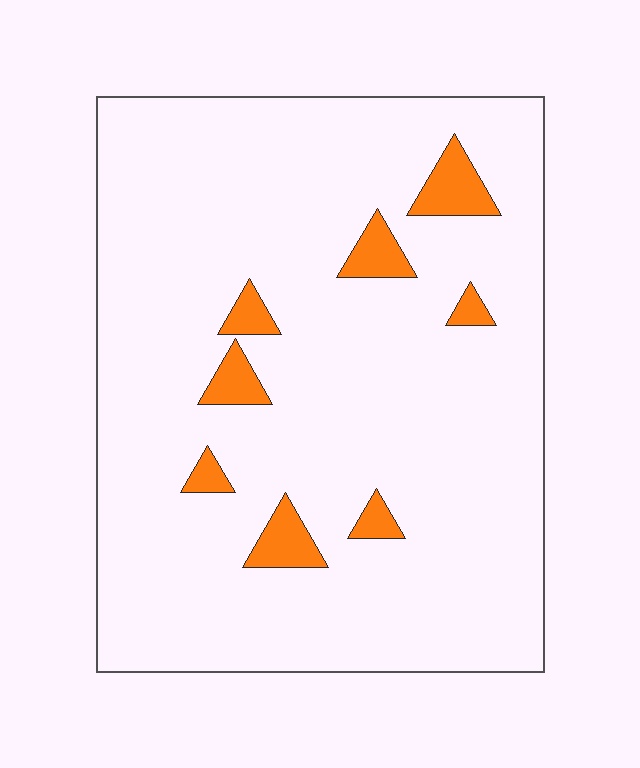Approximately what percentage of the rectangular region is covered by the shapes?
Approximately 5%.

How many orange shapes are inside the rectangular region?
8.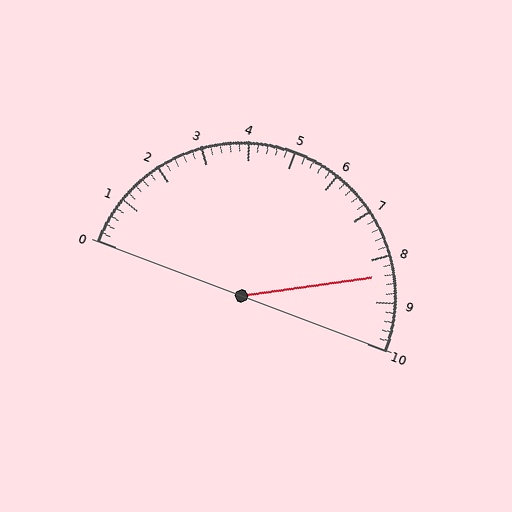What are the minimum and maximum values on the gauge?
The gauge ranges from 0 to 10.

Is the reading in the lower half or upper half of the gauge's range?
The reading is in the upper half of the range (0 to 10).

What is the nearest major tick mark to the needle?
The nearest major tick mark is 8.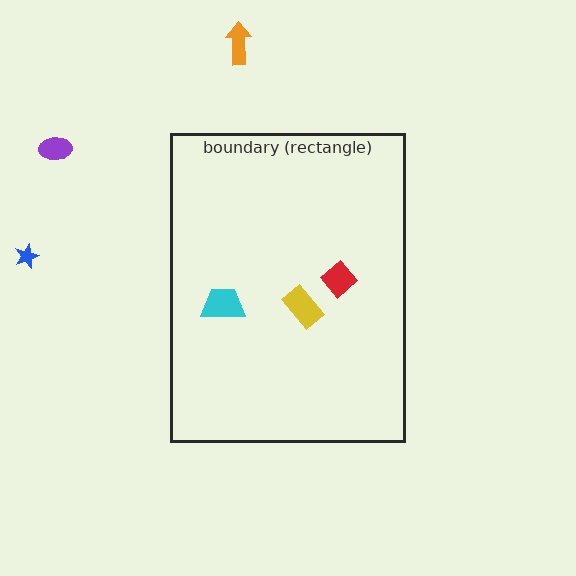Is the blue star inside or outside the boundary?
Outside.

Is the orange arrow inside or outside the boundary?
Outside.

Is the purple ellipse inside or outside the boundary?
Outside.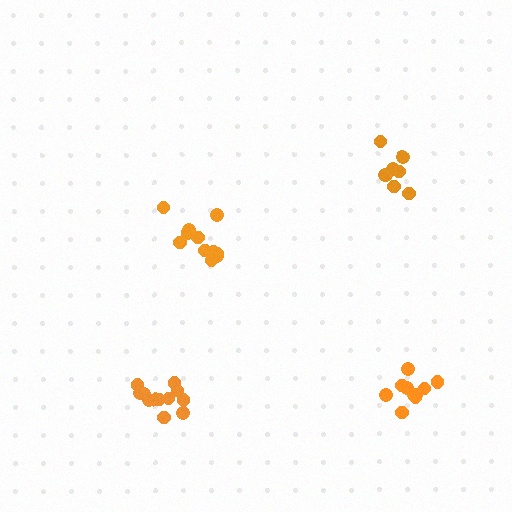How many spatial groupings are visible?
There are 4 spatial groupings.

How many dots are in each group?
Group 1: 8 dots, Group 2: 12 dots, Group 3: 12 dots, Group 4: 10 dots (42 total).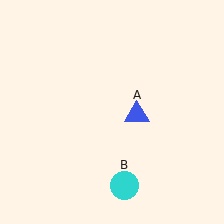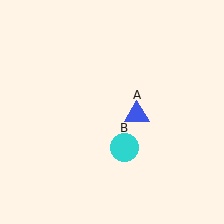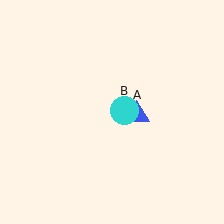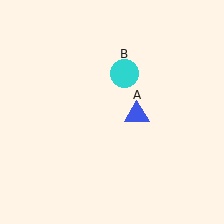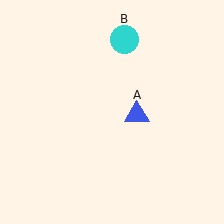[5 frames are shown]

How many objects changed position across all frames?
1 object changed position: cyan circle (object B).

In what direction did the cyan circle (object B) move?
The cyan circle (object B) moved up.